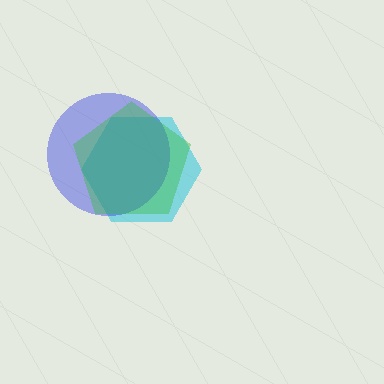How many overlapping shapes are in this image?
There are 3 overlapping shapes in the image.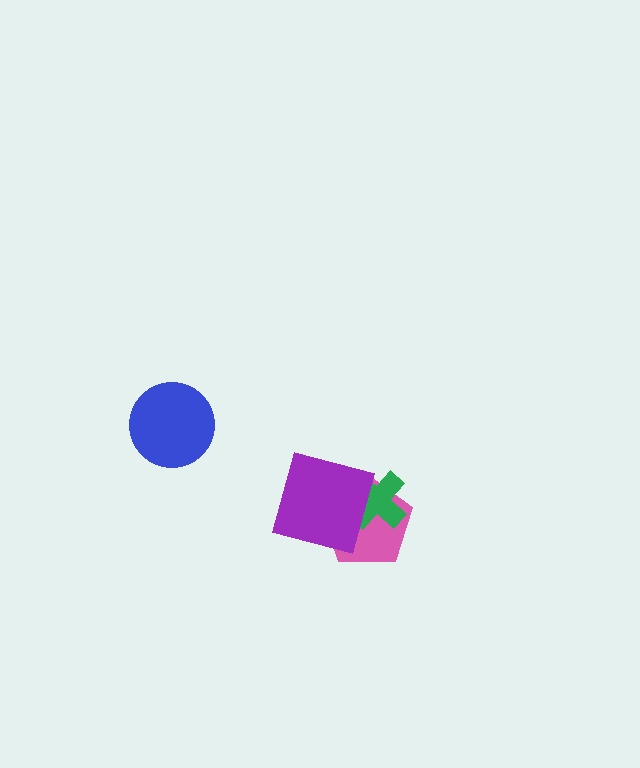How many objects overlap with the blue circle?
0 objects overlap with the blue circle.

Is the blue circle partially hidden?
No, no other shape covers it.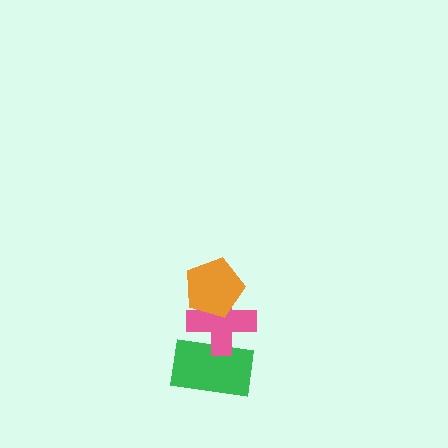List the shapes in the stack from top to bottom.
From top to bottom: the orange pentagon, the pink cross, the green rectangle.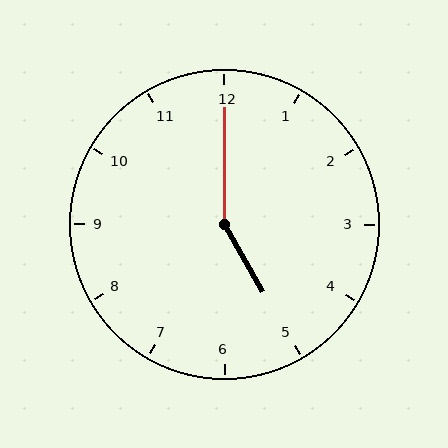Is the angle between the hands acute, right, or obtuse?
It is obtuse.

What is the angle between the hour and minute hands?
Approximately 150 degrees.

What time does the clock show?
5:00.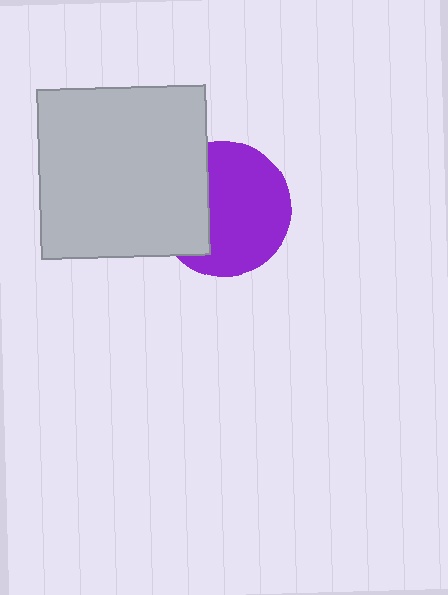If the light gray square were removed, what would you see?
You would see the complete purple circle.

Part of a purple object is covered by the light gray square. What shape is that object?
It is a circle.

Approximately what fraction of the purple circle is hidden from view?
Roughly 34% of the purple circle is hidden behind the light gray square.